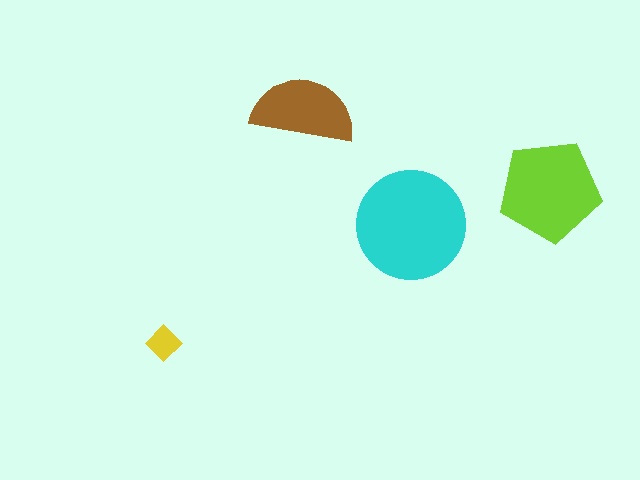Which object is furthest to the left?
The yellow diamond is leftmost.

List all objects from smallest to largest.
The yellow diamond, the brown semicircle, the lime pentagon, the cyan circle.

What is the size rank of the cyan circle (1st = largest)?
1st.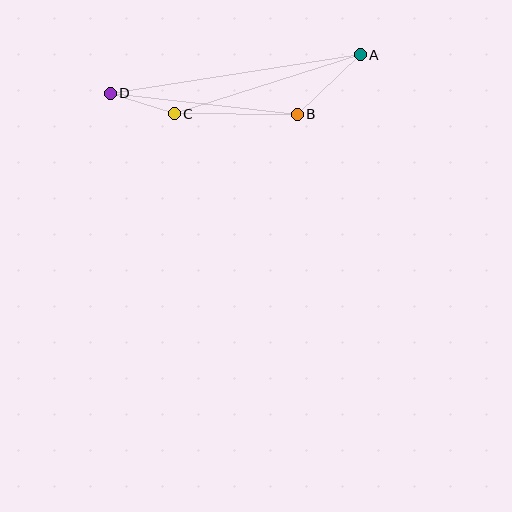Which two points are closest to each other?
Points C and D are closest to each other.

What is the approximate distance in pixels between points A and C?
The distance between A and C is approximately 195 pixels.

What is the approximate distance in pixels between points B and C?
The distance between B and C is approximately 123 pixels.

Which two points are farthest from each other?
Points A and D are farthest from each other.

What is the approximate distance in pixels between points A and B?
The distance between A and B is approximately 87 pixels.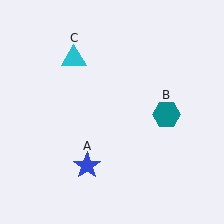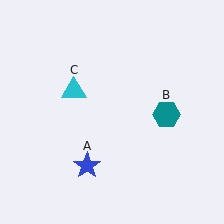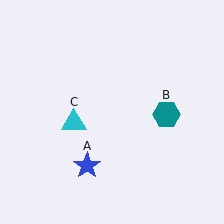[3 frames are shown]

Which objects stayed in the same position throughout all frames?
Blue star (object A) and teal hexagon (object B) remained stationary.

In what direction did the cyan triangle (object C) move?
The cyan triangle (object C) moved down.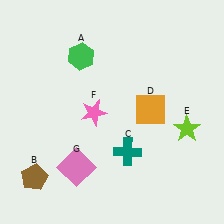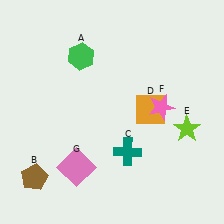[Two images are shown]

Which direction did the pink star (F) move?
The pink star (F) moved right.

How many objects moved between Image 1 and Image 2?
1 object moved between the two images.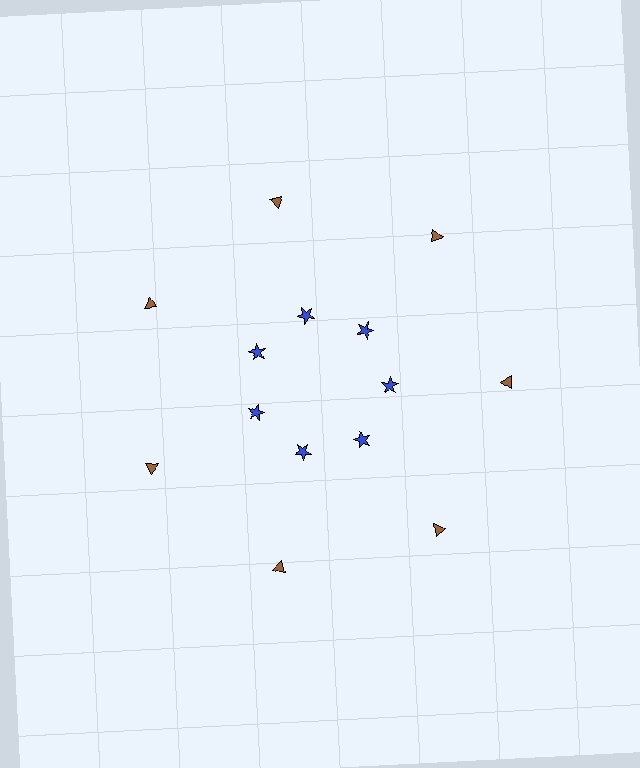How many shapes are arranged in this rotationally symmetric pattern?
There are 14 shapes, arranged in 7 groups of 2.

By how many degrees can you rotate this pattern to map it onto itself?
The pattern maps onto itself every 51 degrees of rotation.